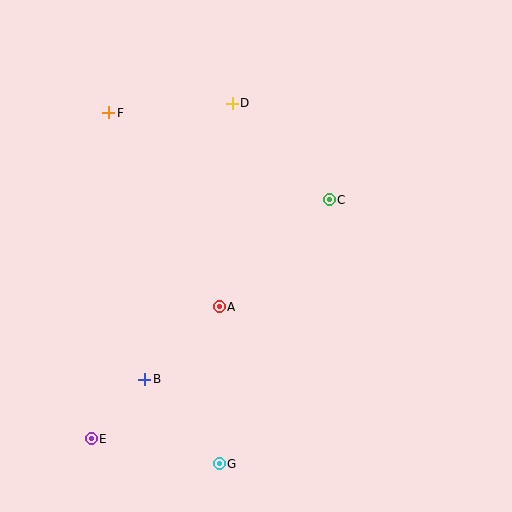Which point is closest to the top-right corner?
Point C is closest to the top-right corner.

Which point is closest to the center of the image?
Point A at (219, 307) is closest to the center.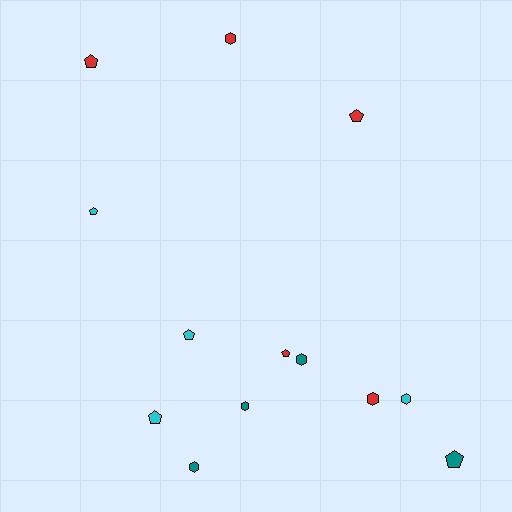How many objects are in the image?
There are 13 objects.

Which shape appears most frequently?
Pentagon, with 7 objects.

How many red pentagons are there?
There are 3 red pentagons.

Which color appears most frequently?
Red, with 5 objects.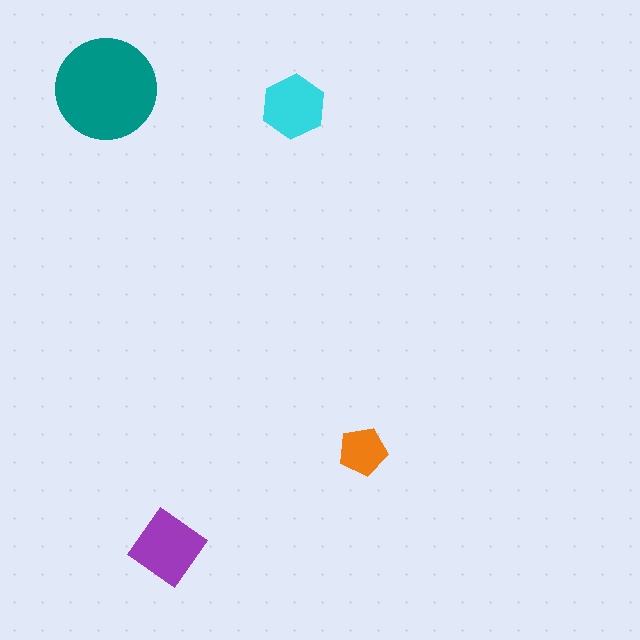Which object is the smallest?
The orange pentagon.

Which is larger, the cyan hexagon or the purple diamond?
The purple diamond.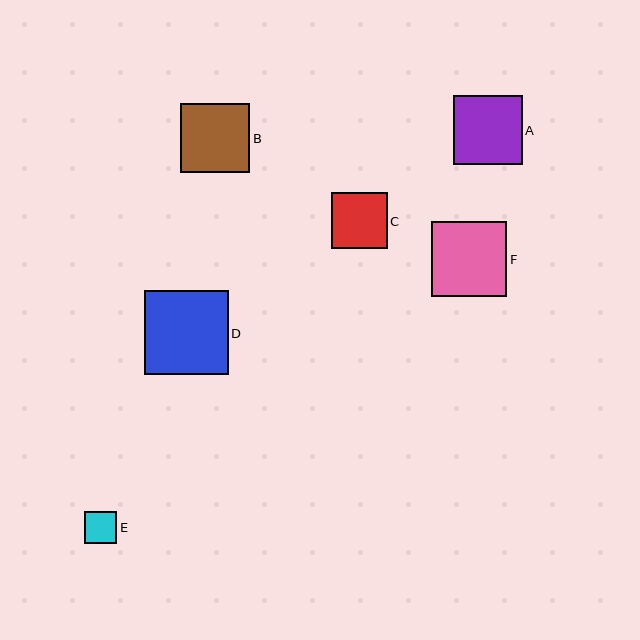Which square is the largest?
Square D is the largest with a size of approximately 84 pixels.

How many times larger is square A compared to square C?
Square A is approximately 1.2 times the size of square C.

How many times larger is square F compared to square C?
Square F is approximately 1.3 times the size of square C.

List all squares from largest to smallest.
From largest to smallest: D, F, B, A, C, E.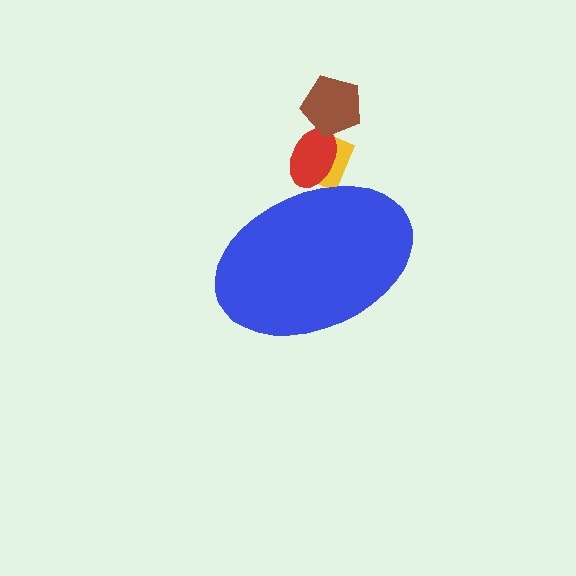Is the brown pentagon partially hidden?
No, the brown pentagon is fully visible.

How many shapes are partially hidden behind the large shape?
2 shapes are partially hidden.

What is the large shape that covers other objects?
A blue ellipse.